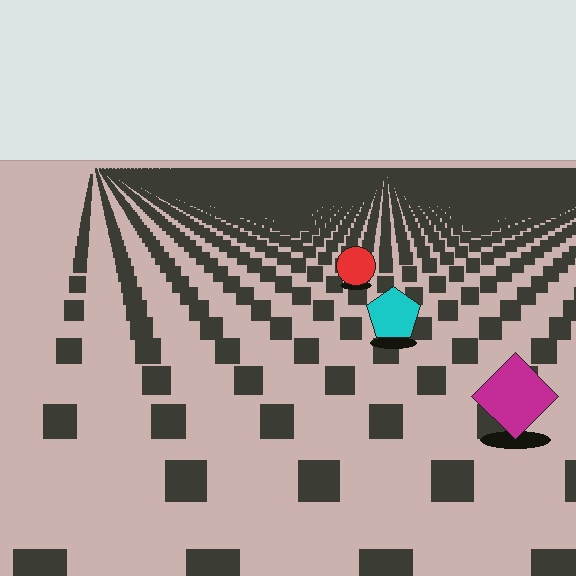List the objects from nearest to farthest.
From nearest to farthest: the magenta diamond, the cyan pentagon, the red circle.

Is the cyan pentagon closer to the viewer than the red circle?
Yes. The cyan pentagon is closer — you can tell from the texture gradient: the ground texture is coarser near it.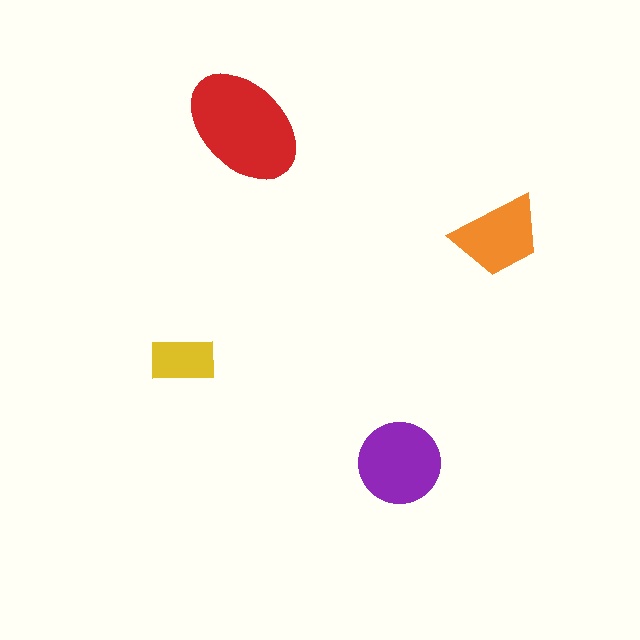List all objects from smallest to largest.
The yellow rectangle, the orange trapezoid, the purple circle, the red ellipse.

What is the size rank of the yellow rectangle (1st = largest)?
4th.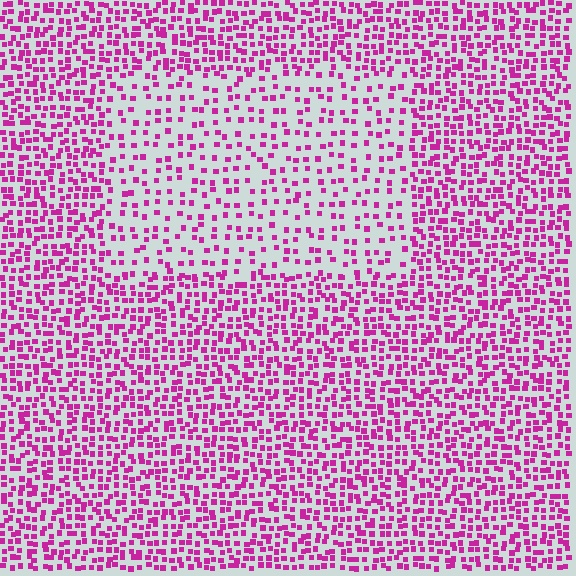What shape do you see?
I see a rectangle.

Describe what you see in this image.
The image contains small magenta elements arranged at two different densities. A rectangle-shaped region is visible where the elements are less densely packed than the surrounding area.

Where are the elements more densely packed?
The elements are more densely packed outside the rectangle boundary.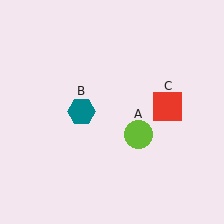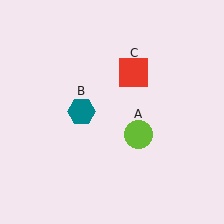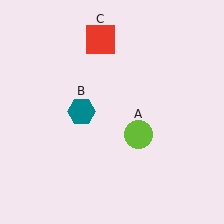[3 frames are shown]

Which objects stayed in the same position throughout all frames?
Lime circle (object A) and teal hexagon (object B) remained stationary.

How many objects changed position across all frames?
1 object changed position: red square (object C).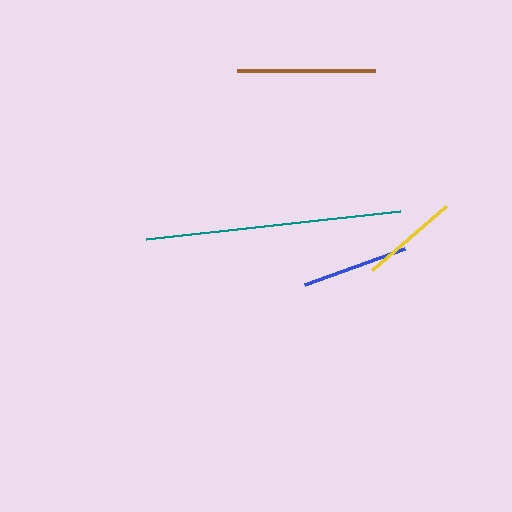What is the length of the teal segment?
The teal segment is approximately 256 pixels long.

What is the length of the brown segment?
The brown segment is approximately 138 pixels long.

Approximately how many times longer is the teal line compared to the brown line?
The teal line is approximately 1.8 times the length of the brown line.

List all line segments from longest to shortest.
From longest to shortest: teal, brown, blue, yellow.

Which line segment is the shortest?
The yellow line is the shortest at approximately 98 pixels.